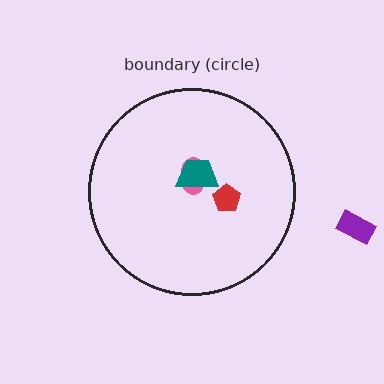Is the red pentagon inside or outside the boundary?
Inside.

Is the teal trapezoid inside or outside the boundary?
Inside.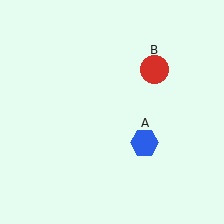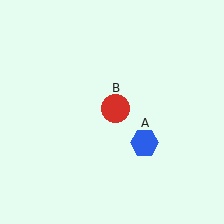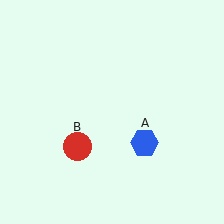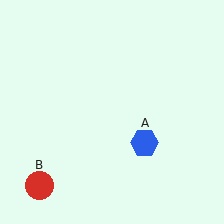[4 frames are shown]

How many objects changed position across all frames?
1 object changed position: red circle (object B).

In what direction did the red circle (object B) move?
The red circle (object B) moved down and to the left.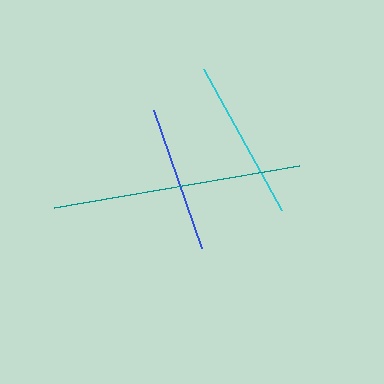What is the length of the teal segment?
The teal segment is approximately 249 pixels long.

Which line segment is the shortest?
The blue line is the shortest at approximately 146 pixels.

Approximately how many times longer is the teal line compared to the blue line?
The teal line is approximately 1.7 times the length of the blue line.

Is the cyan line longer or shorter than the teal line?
The teal line is longer than the cyan line.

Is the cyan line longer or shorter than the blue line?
The cyan line is longer than the blue line.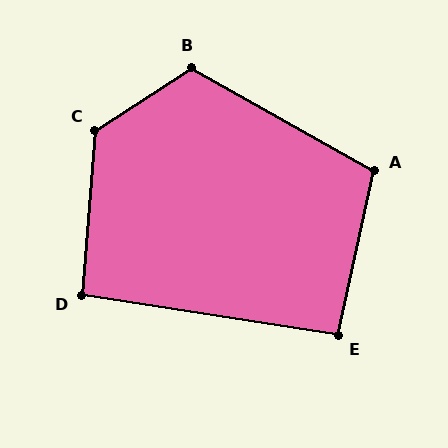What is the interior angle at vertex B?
Approximately 118 degrees (obtuse).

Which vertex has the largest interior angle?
C, at approximately 128 degrees.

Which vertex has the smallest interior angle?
E, at approximately 93 degrees.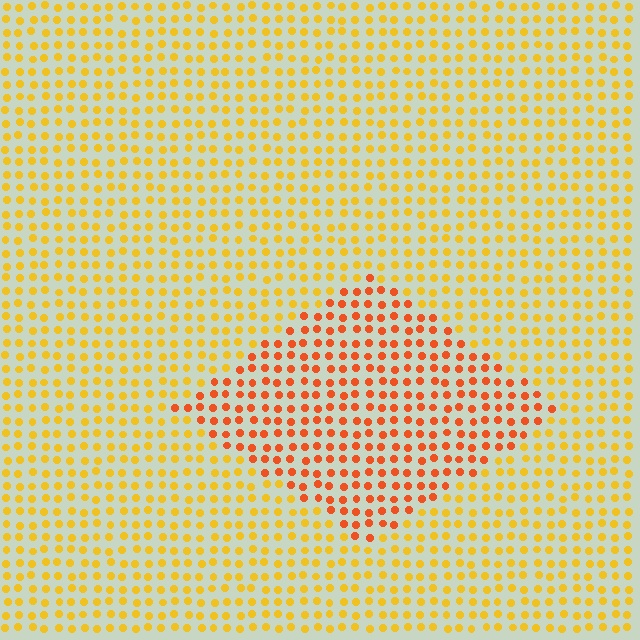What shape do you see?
I see a diamond.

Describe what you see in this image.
The image is filled with small yellow elements in a uniform arrangement. A diamond-shaped region is visible where the elements are tinted to a slightly different hue, forming a subtle color boundary.